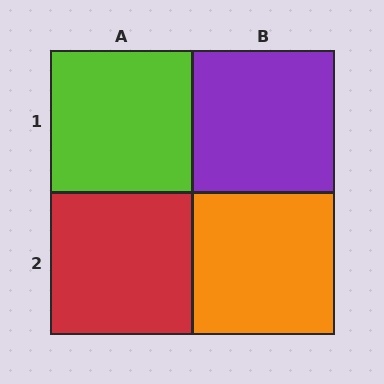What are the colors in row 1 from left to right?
Lime, purple.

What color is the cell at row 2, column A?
Red.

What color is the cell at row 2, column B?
Orange.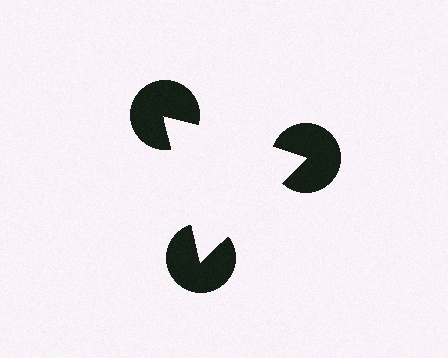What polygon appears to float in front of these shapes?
An illusory triangle — its edges are inferred from the aligned wedge cuts in the pac-man discs, not physically drawn.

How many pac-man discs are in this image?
There are 3 — one at each vertex of the illusory triangle.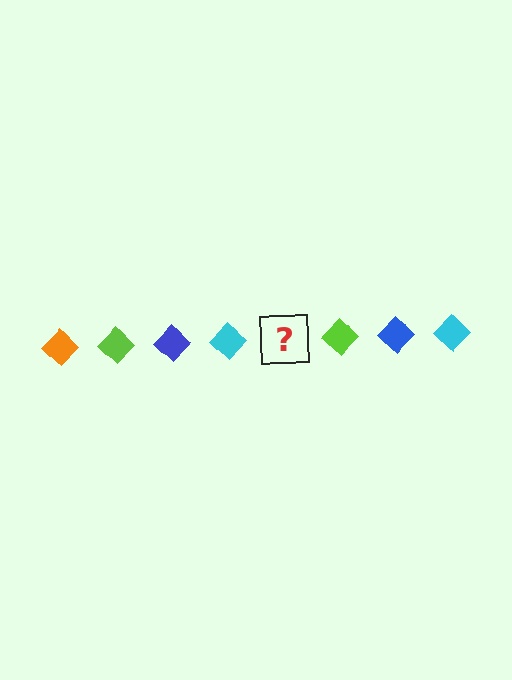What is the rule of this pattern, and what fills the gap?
The rule is that the pattern cycles through orange, lime, blue, cyan diamonds. The gap should be filled with an orange diamond.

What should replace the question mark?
The question mark should be replaced with an orange diamond.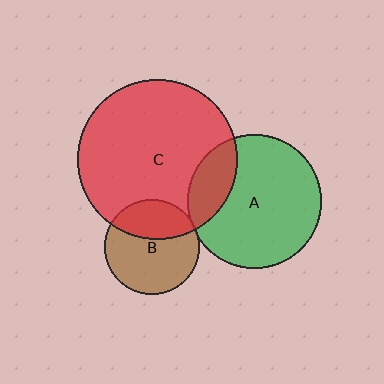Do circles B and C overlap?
Yes.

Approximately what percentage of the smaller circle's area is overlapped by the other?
Approximately 35%.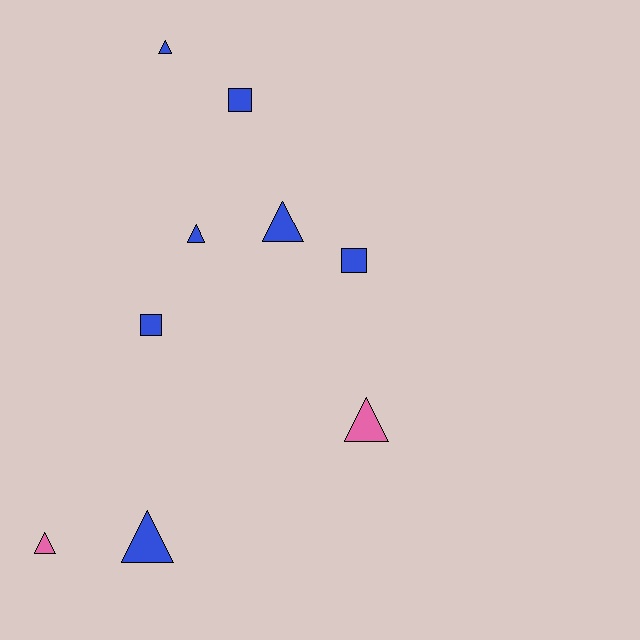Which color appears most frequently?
Blue, with 7 objects.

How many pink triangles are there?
There are 2 pink triangles.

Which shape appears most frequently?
Triangle, with 6 objects.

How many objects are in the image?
There are 9 objects.